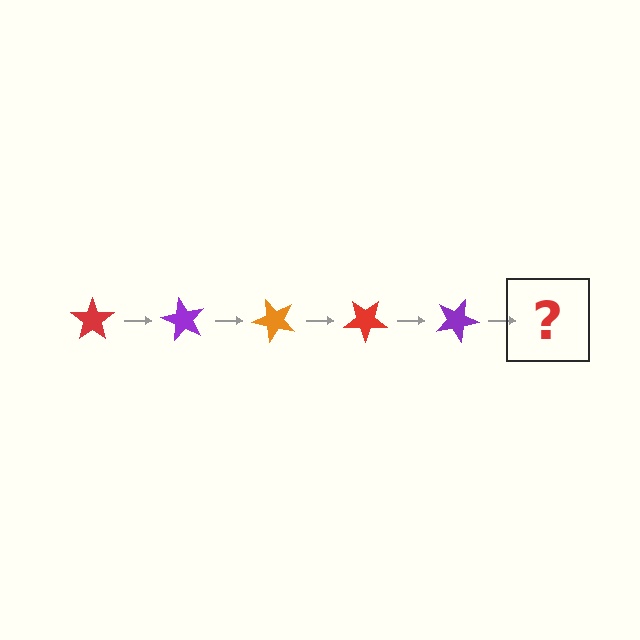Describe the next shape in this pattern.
It should be an orange star, rotated 300 degrees from the start.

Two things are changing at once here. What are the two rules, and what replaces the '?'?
The two rules are that it rotates 60 degrees each step and the color cycles through red, purple, and orange. The '?' should be an orange star, rotated 300 degrees from the start.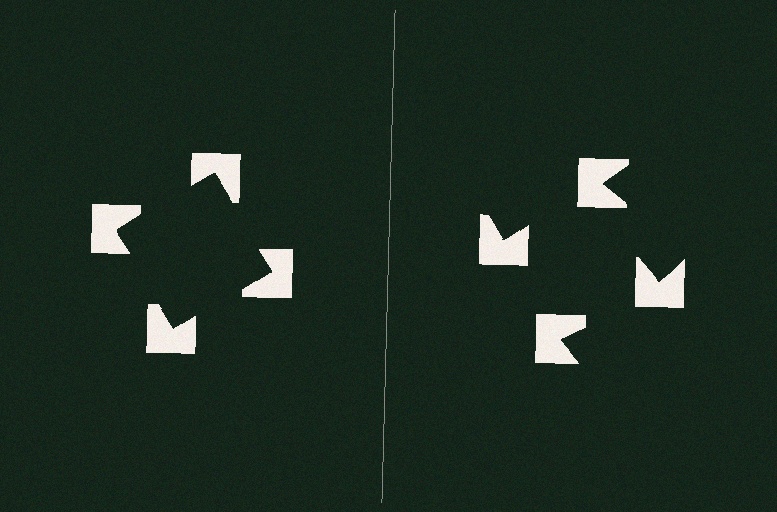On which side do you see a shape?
An illusory square appears on the left side. On the right side the wedge cuts are rotated, so no coherent shape forms.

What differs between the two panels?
The notched squares are positioned identically on both sides; only the wedge orientations differ. On the left they align to a square; on the right they are misaligned.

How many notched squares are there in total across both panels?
8 — 4 on each side.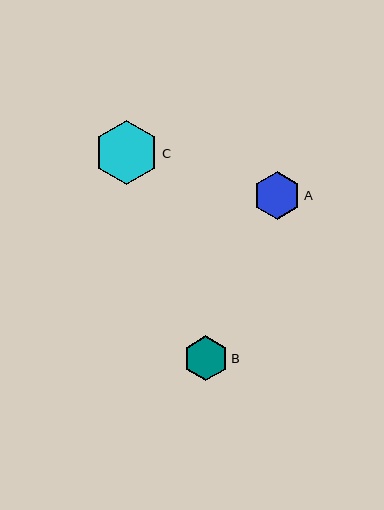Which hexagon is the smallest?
Hexagon B is the smallest with a size of approximately 45 pixels.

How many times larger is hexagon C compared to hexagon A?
Hexagon C is approximately 1.4 times the size of hexagon A.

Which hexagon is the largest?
Hexagon C is the largest with a size of approximately 65 pixels.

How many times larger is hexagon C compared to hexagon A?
Hexagon C is approximately 1.4 times the size of hexagon A.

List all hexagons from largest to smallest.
From largest to smallest: C, A, B.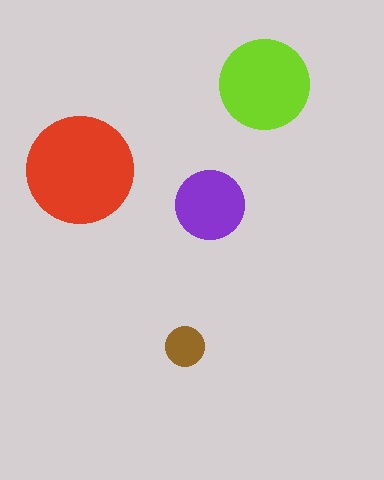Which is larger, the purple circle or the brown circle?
The purple one.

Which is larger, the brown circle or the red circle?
The red one.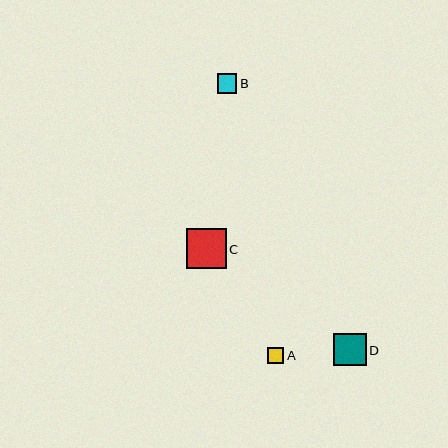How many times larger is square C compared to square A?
Square C is approximately 2.4 times the size of square A.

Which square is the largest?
Square C is the largest with a size of approximately 40 pixels.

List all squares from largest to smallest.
From largest to smallest: C, D, B, A.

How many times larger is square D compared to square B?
Square D is approximately 1.7 times the size of square B.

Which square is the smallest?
Square A is the smallest with a size of approximately 17 pixels.